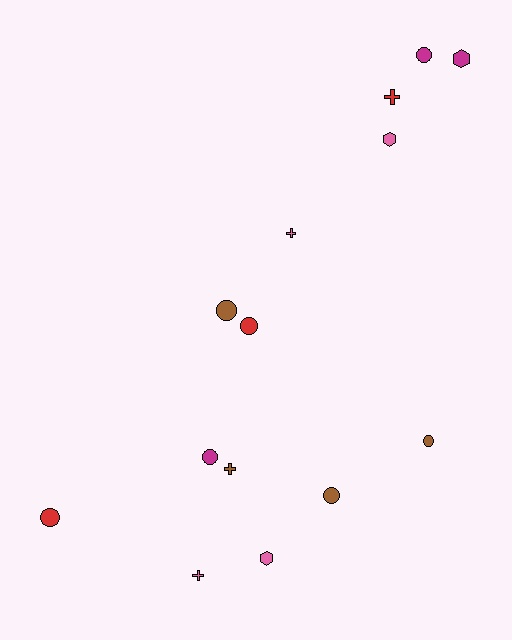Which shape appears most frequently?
Circle, with 7 objects.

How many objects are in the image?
There are 14 objects.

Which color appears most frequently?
Brown, with 4 objects.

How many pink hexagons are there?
There are 2 pink hexagons.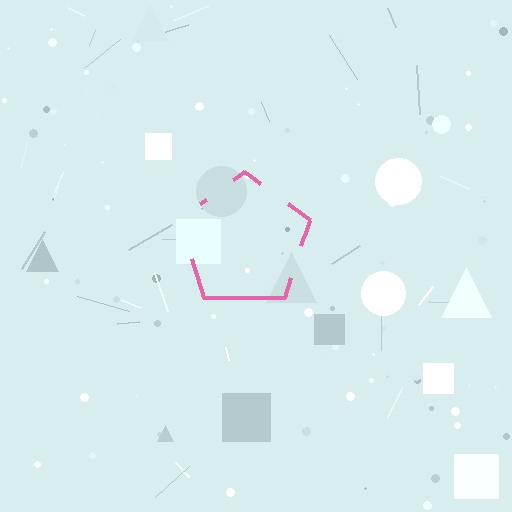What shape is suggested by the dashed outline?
The dashed outline suggests a pentagon.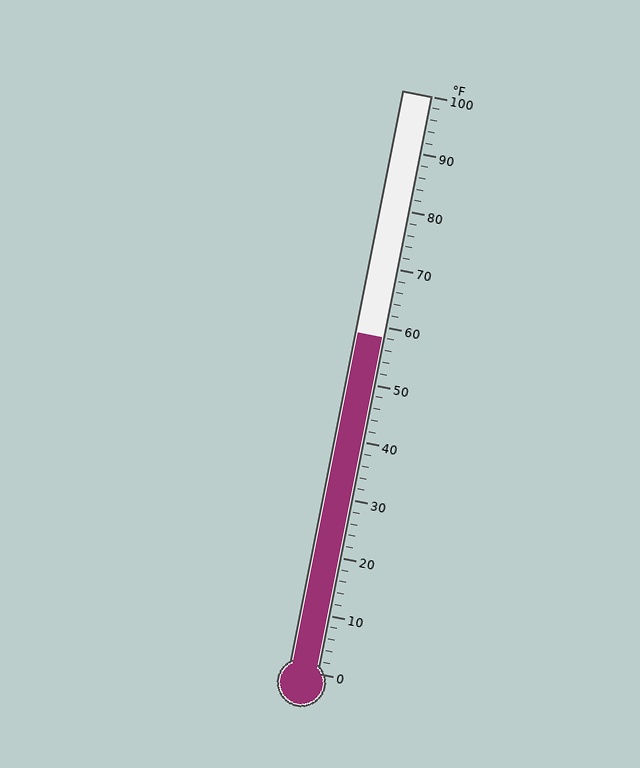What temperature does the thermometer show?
The thermometer shows approximately 58°F.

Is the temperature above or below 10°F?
The temperature is above 10°F.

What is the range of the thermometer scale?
The thermometer scale ranges from 0°F to 100°F.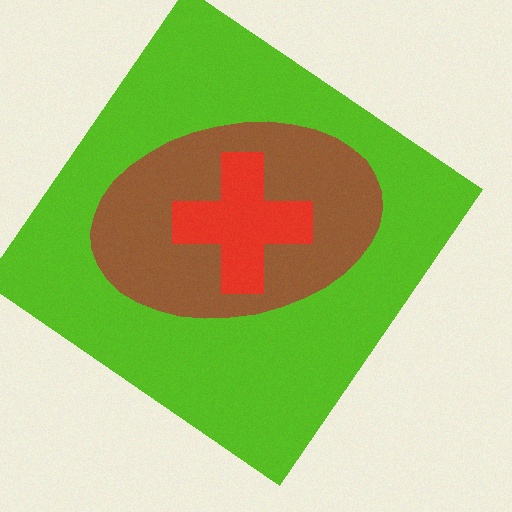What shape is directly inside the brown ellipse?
The red cross.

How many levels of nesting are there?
3.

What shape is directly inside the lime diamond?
The brown ellipse.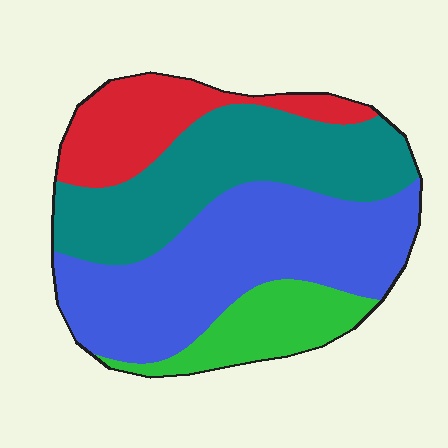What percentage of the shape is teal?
Teal covers 31% of the shape.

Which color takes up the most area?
Blue, at roughly 40%.